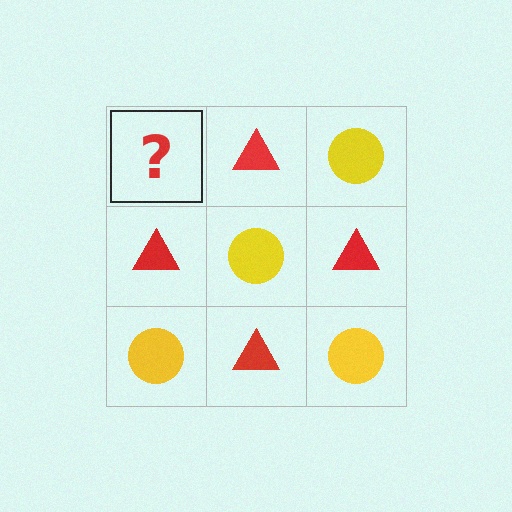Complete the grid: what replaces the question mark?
The question mark should be replaced with a yellow circle.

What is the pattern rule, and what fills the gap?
The rule is that it alternates yellow circle and red triangle in a checkerboard pattern. The gap should be filled with a yellow circle.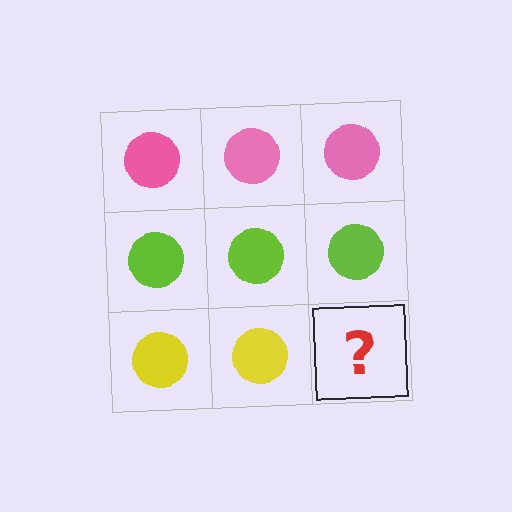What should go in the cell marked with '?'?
The missing cell should contain a yellow circle.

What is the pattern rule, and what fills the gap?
The rule is that each row has a consistent color. The gap should be filled with a yellow circle.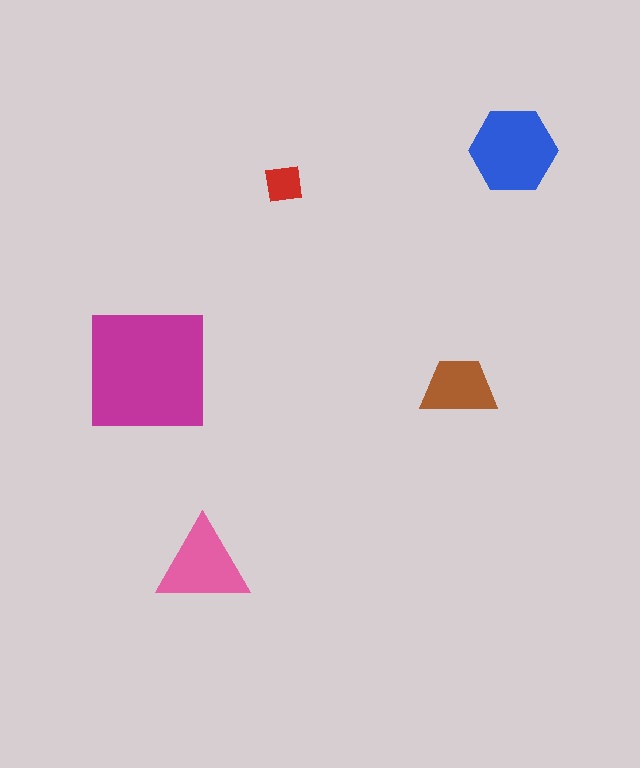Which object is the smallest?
The red square.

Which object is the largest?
The magenta square.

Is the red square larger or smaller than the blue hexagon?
Smaller.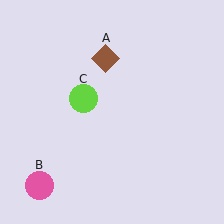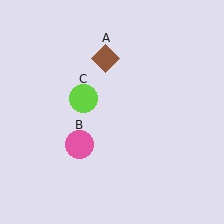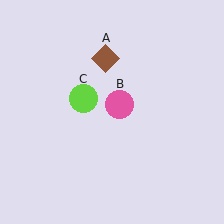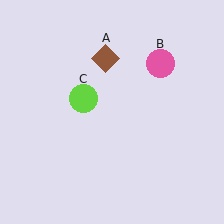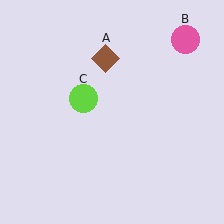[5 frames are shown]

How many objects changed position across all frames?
1 object changed position: pink circle (object B).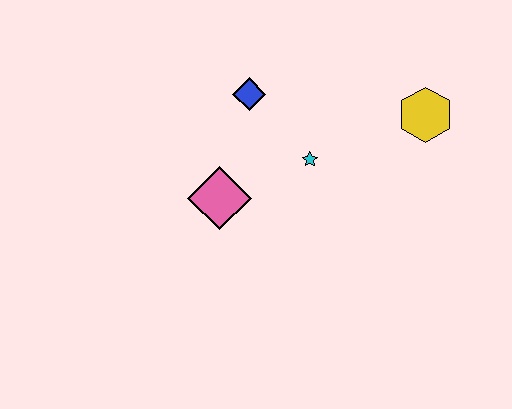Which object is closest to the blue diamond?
The cyan star is closest to the blue diamond.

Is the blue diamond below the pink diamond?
No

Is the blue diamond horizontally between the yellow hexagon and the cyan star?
No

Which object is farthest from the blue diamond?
The yellow hexagon is farthest from the blue diamond.